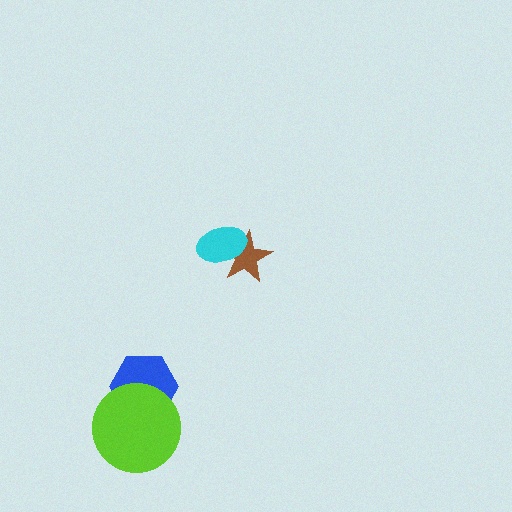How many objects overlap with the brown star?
1 object overlaps with the brown star.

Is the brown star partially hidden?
Yes, it is partially covered by another shape.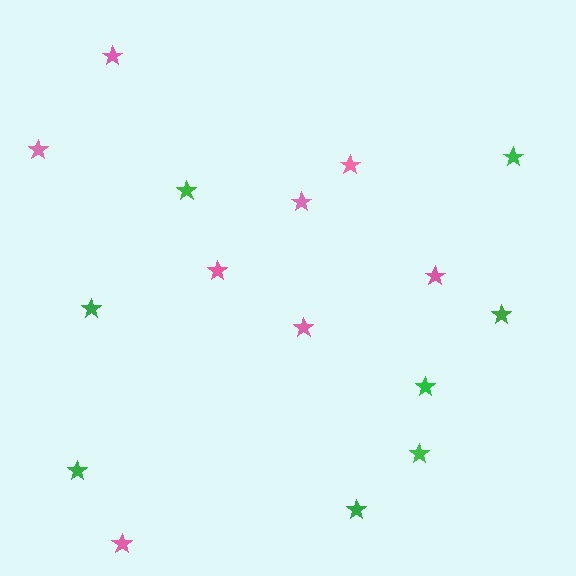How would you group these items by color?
There are 2 groups: one group of pink stars (8) and one group of green stars (8).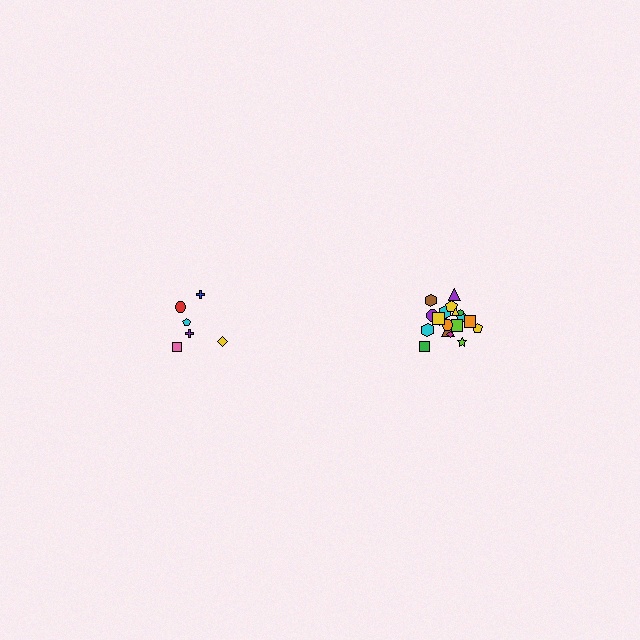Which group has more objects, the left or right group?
The right group.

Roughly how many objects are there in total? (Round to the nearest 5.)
Roughly 30 objects in total.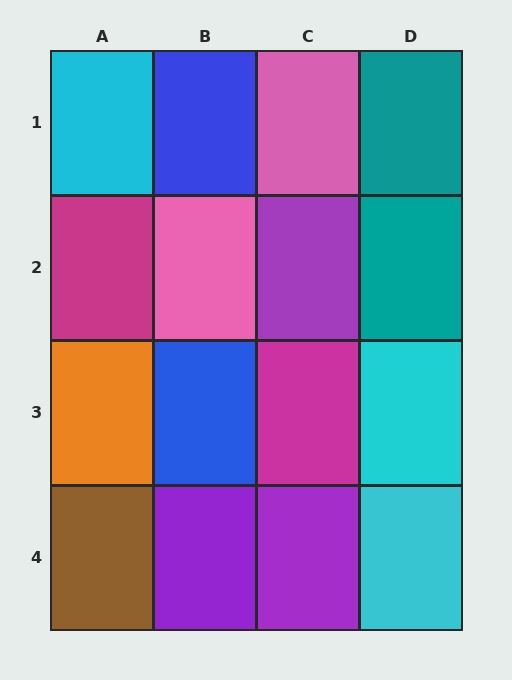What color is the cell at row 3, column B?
Blue.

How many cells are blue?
2 cells are blue.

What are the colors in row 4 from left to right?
Brown, purple, purple, cyan.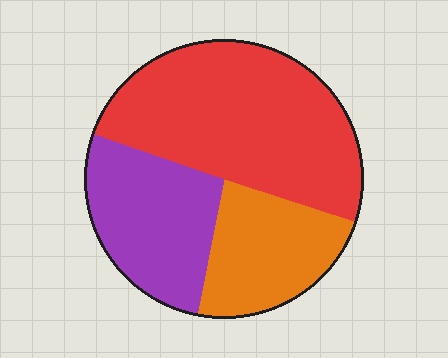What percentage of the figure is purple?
Purple covers about 25% of the figure.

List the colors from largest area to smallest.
From largest to smallest: red, purple, orange.